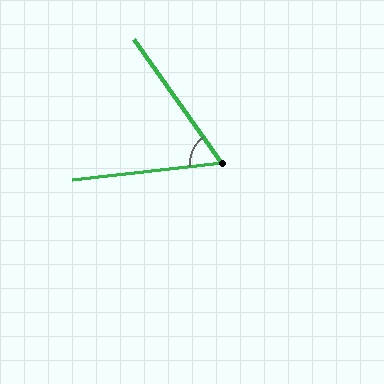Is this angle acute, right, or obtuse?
It is acute.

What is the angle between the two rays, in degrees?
Approximately 61 degrees.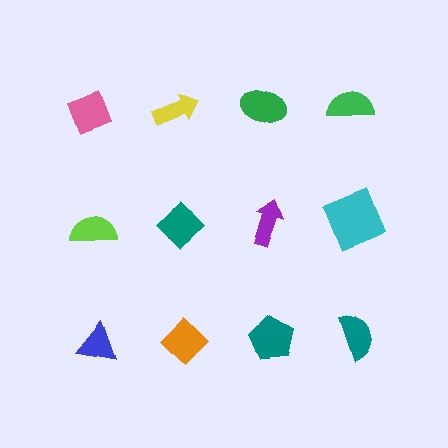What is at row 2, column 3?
A purple arrow.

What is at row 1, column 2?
A yellow arrow.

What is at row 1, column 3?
A green ellipse.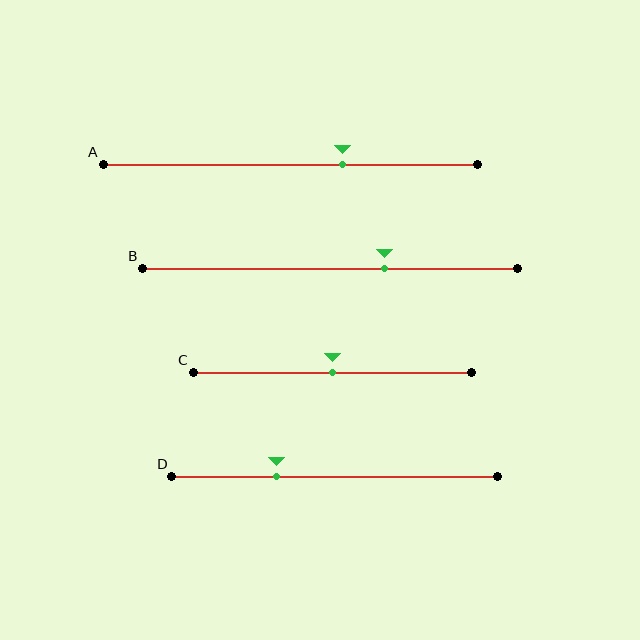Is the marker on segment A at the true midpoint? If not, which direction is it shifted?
No, the marker on segment A is shifted to the right by about 14% of the segment length.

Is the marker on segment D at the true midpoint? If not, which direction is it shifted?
No, the marker on segment D is shifted to the left by about 18% of the segment length.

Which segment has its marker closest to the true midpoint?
Segment C has its marker closest to the true midpoint.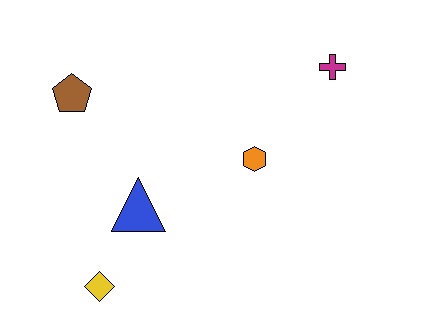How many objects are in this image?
There are 5 objects.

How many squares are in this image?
There are no squares.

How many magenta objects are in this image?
There is 1 magenta object.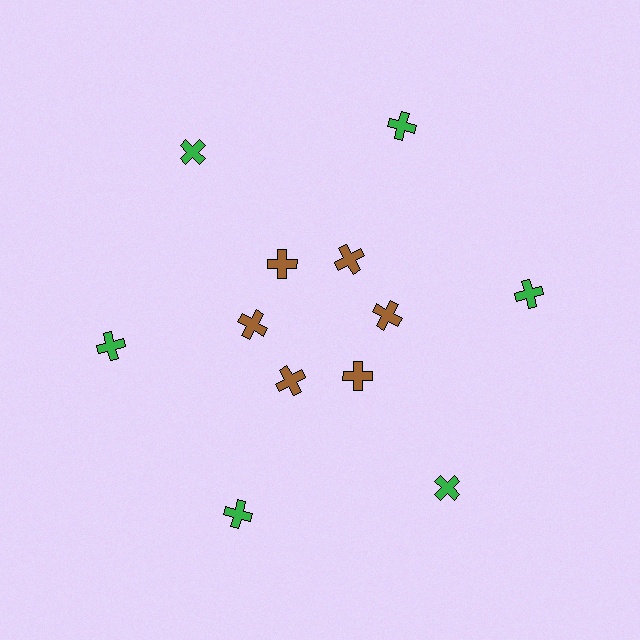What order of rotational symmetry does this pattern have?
This pattern has 6-fold rotational symmetry.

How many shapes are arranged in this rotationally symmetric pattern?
There are 12 shapes, arranged in 6 groups of 2.